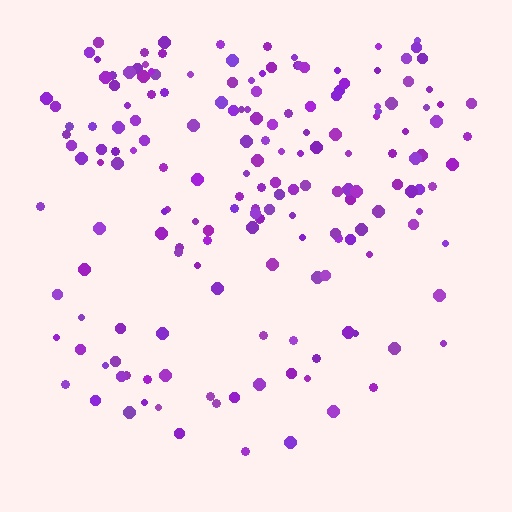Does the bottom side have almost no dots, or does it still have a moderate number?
Still a moderate number, just noticeably fewer than the top.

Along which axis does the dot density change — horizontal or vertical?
Vertical.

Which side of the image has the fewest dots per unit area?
The bottom.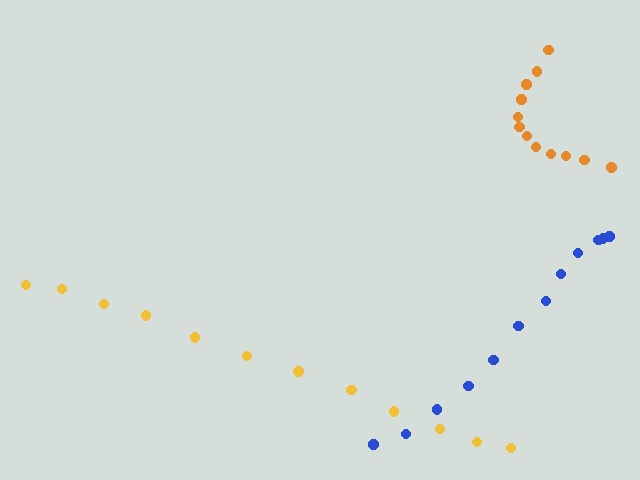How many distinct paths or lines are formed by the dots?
There are 3 distinct paths.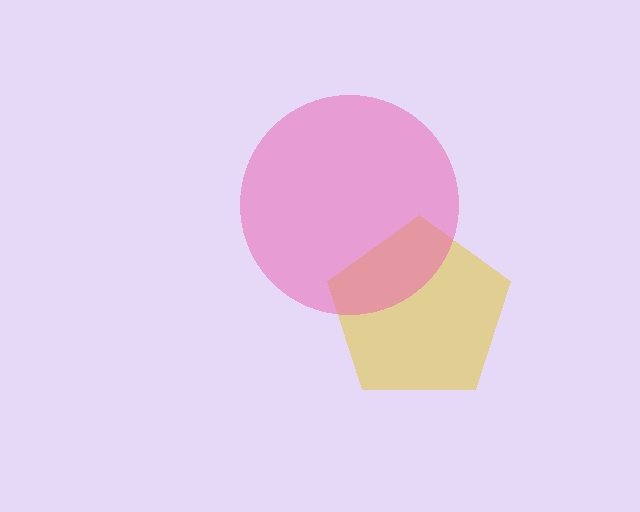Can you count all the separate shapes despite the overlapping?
Yes, there are 2 separate shapes.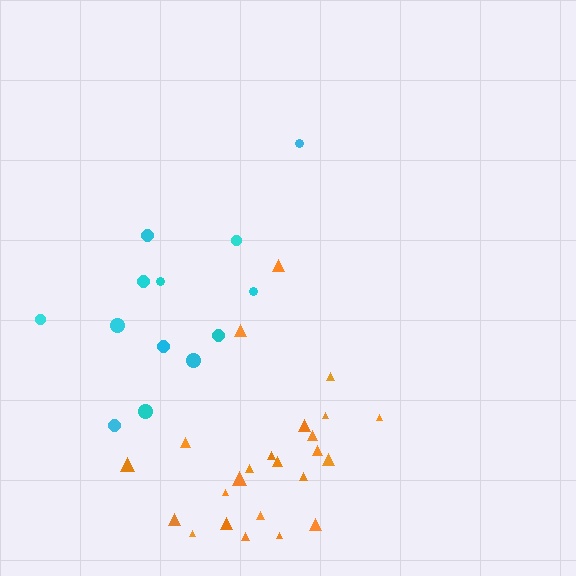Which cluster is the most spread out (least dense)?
Cyan.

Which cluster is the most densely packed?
Orange.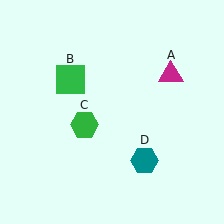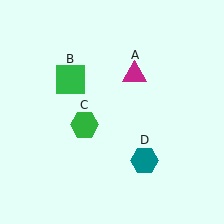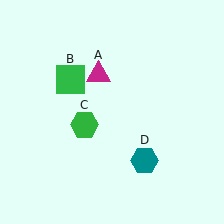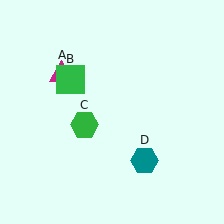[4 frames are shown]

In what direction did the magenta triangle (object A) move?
The magenta triangle (object A) moved left.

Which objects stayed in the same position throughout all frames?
Green square (object B) and green hexagon (object C) and teal hexagon (object D) remained stationary.